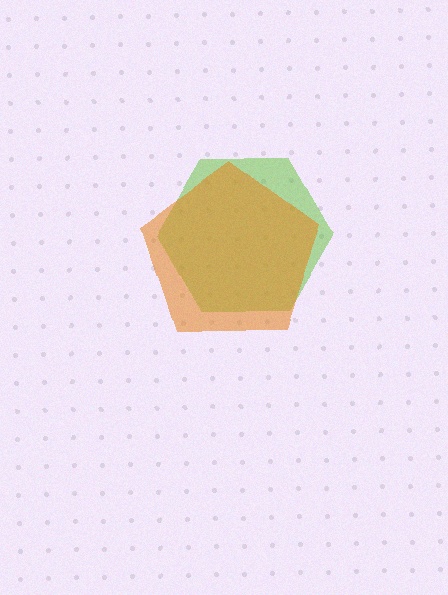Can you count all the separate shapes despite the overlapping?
Yes, there are 2 separate shapes.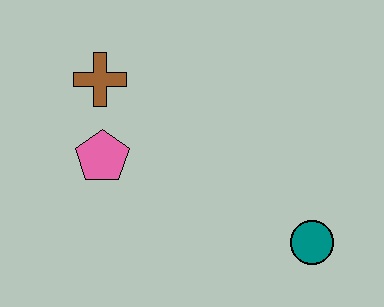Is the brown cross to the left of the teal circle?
Yes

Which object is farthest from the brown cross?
The teal circle is farthest from the brown cross.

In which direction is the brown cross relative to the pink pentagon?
The brown cross is above the pink pentagon.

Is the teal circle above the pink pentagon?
No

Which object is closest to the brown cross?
The pink pentagon is closest to the brown cross.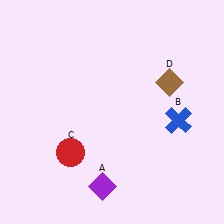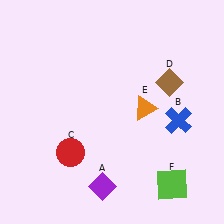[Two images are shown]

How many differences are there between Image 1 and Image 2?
There are 2 differences between the two images.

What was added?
An orange triangle (E), a lime square (F) were added in Image 2.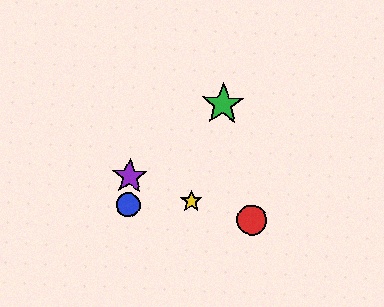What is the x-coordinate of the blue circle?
The blue circle is at x≈128.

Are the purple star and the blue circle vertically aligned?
Yes, both are at x≈130.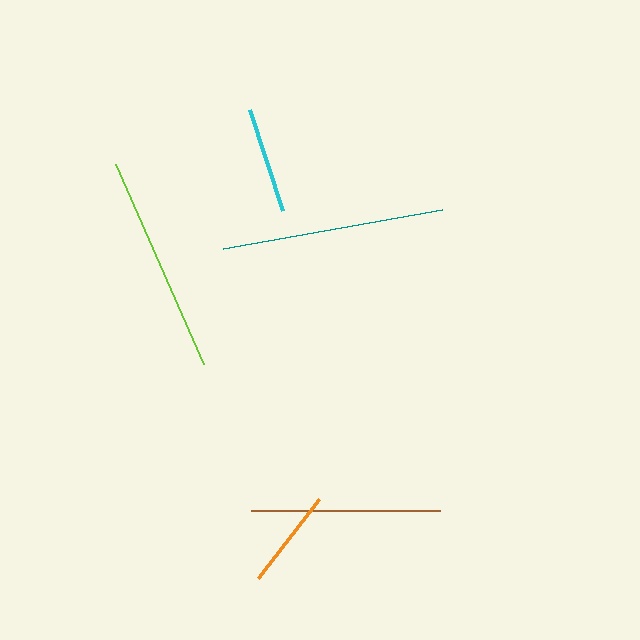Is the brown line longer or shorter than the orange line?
The brown line is longer than the orange line.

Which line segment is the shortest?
The orange line is the shortest at approximately 100 pixels.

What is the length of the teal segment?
The teal segment is approximately 223 pixels long.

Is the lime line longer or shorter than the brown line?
The lime line is longer than the brown line.